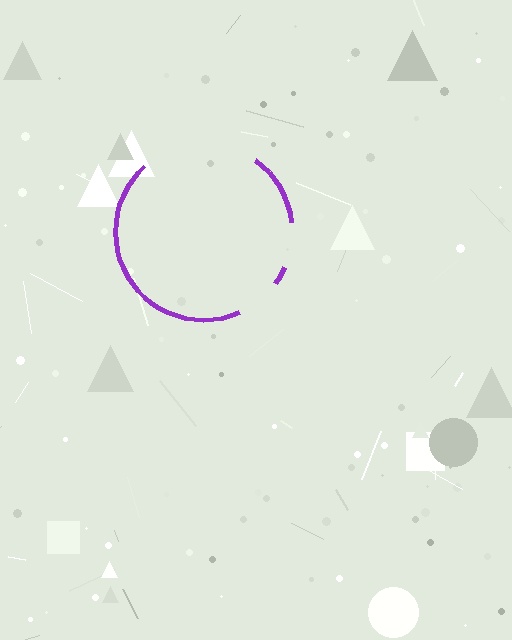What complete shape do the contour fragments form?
The contour fragments form a circle.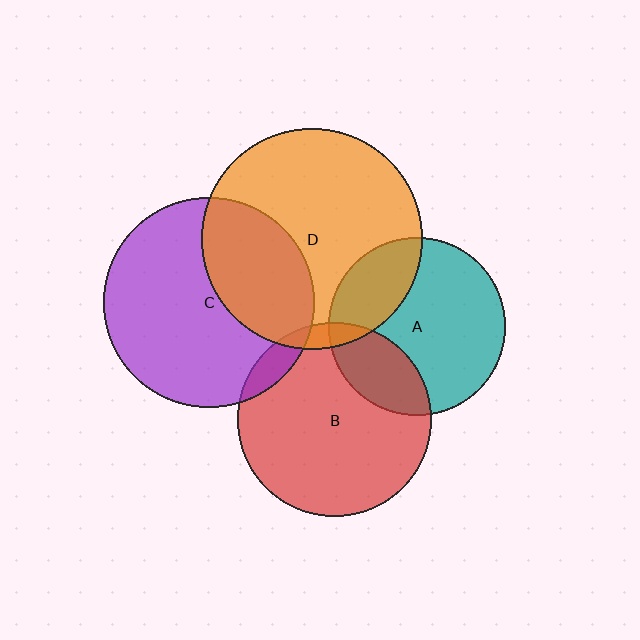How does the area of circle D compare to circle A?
Approximately 1.5 times.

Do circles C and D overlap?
Yes.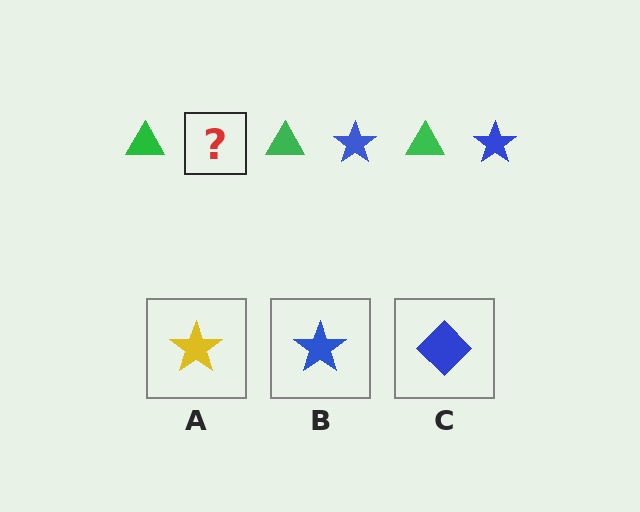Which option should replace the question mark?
Option B.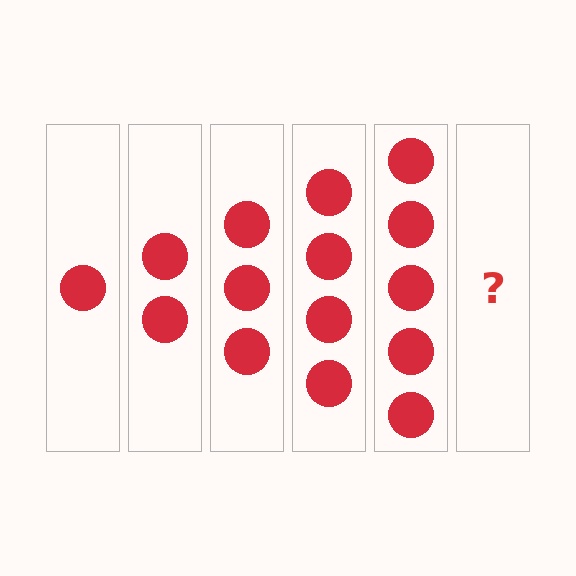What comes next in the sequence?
The next element should be 6 circles.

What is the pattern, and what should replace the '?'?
The pattern is that each step adds one more circle. The '?' should be 6 circles.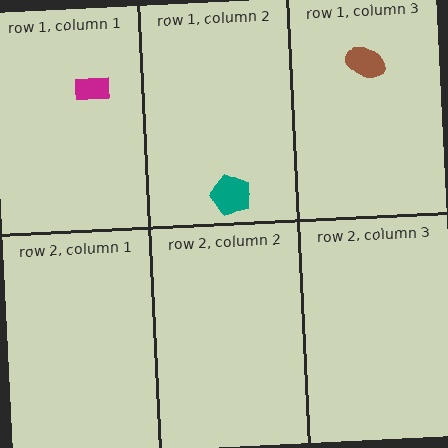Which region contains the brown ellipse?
The row 1, column 3 region.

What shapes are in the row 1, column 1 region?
The magenta rectangle.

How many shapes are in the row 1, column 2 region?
1.